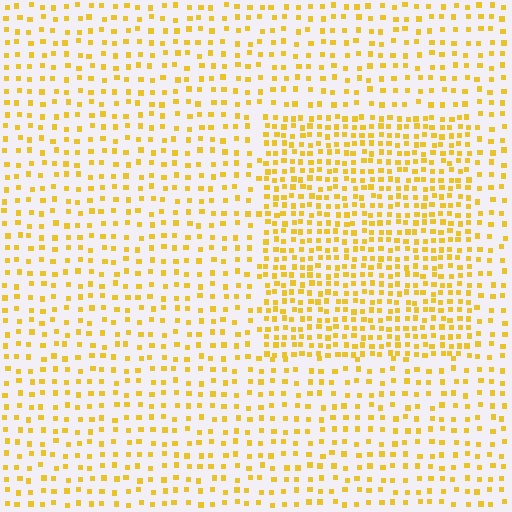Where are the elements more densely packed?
The elements are more densely packed inside the rectangle boundary.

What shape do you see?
I see a rectangle.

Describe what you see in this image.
The image contains small yellow elements arranged at two different densities. A rectangle-shaped region is visible where the elements are more densely packed than the surrounding area.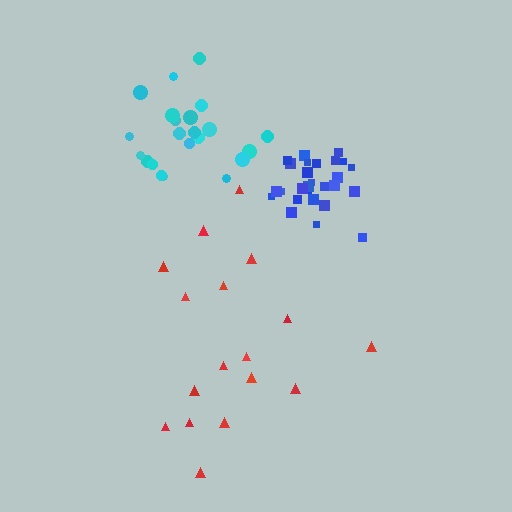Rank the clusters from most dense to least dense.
blue, cyan, red.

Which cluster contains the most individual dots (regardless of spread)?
Blue (27).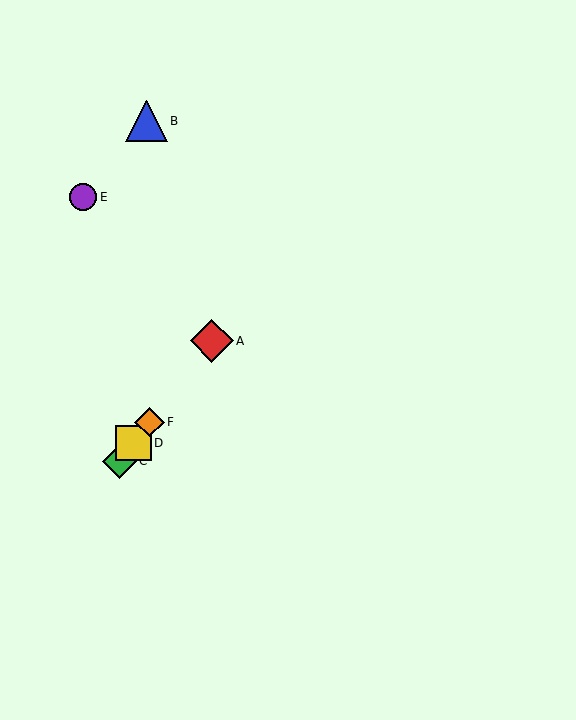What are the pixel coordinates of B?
Object B is at (146, 121).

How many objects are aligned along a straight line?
4 objects (A, C, D, F) are aligned along a straight line.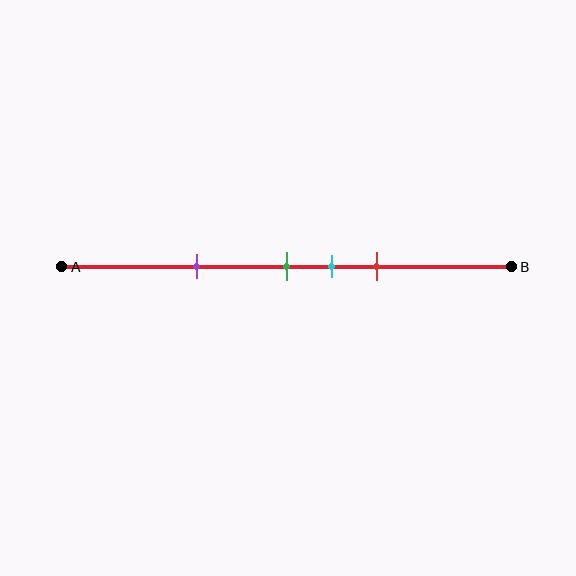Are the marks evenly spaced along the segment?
No, the marks are not evenly spaced.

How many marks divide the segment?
There are 4 marks dividing the segment.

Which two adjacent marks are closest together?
The green and cyan marks are the closest adjacent pair.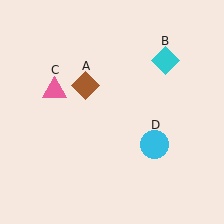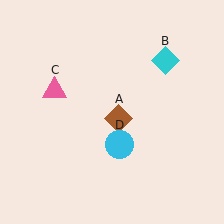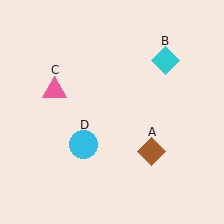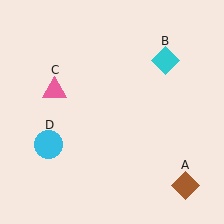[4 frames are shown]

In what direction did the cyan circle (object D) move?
The cyan circle (object D) moved left.